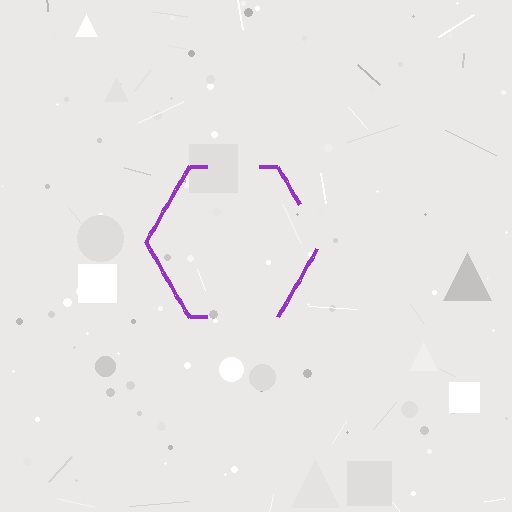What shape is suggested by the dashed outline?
The dashed outline suggests a hexagon.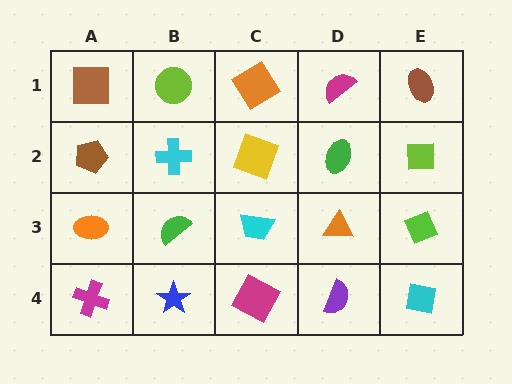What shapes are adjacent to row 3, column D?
A green ellipse (row 2, column D), a purple semicircle (row 4, column D), a cyan trapezoid (row 3, column C), a lime diamond (row 3, column E).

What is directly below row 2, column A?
An orange ellipse.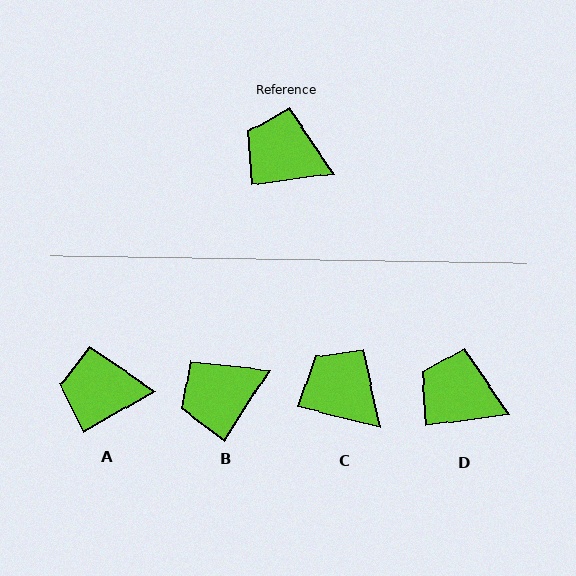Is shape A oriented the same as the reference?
No, it is off by about 22 degrees.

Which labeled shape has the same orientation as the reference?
D.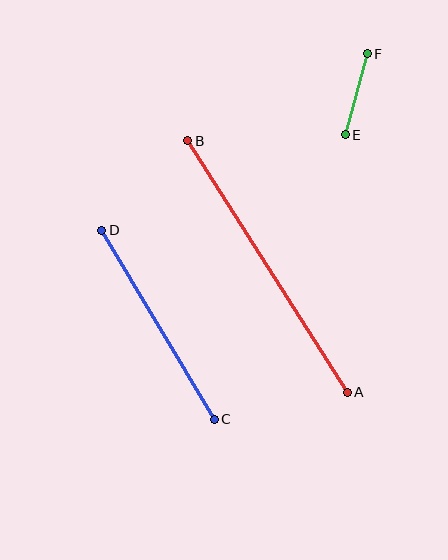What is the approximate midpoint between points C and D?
The midpoint is at approximately (158, 325) pixels.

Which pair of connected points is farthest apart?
Points A and B are farthest apart.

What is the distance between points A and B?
The distance is approximately 298 pixels.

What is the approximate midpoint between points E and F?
The midpoint is at approximately (356, 94) pixels.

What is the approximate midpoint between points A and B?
The midpoint is at approximately (268, 266) pixels.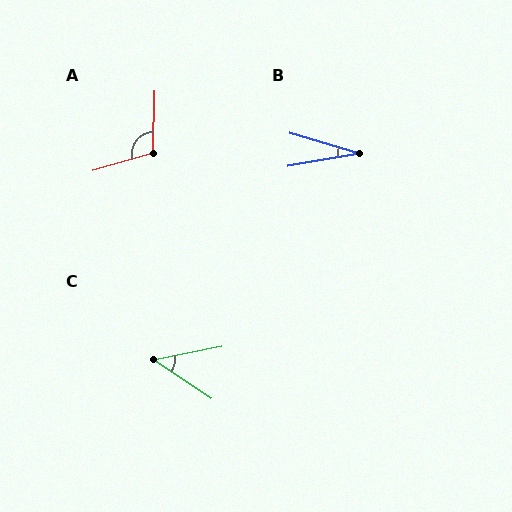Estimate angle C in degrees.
Approximately 45 degrees.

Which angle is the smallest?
B, at approximately 27 degrees.